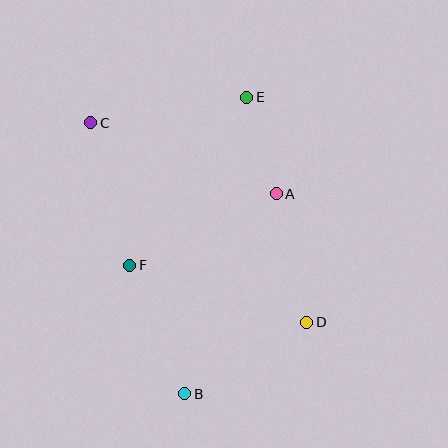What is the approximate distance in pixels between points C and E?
The distance between C and E is approximately 158 pixels.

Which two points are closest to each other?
Points A and E are closest to each other.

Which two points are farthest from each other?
Points B and E are farthest from each other.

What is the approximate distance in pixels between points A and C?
The distance between A and C is approximately 198 pixels.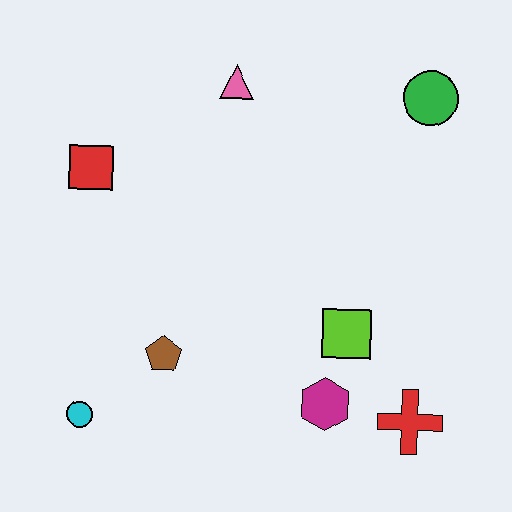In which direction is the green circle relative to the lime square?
The green circle is above the lime square.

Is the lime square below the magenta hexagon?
No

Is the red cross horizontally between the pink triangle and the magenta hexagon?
No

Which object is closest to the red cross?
The magenta hexagon is closest to the red cross.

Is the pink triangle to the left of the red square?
No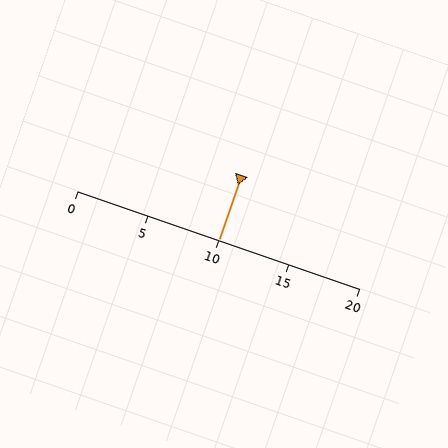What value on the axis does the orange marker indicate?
The marker indicates approximately 10.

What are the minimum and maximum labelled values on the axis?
The axis runs from 0 to 20.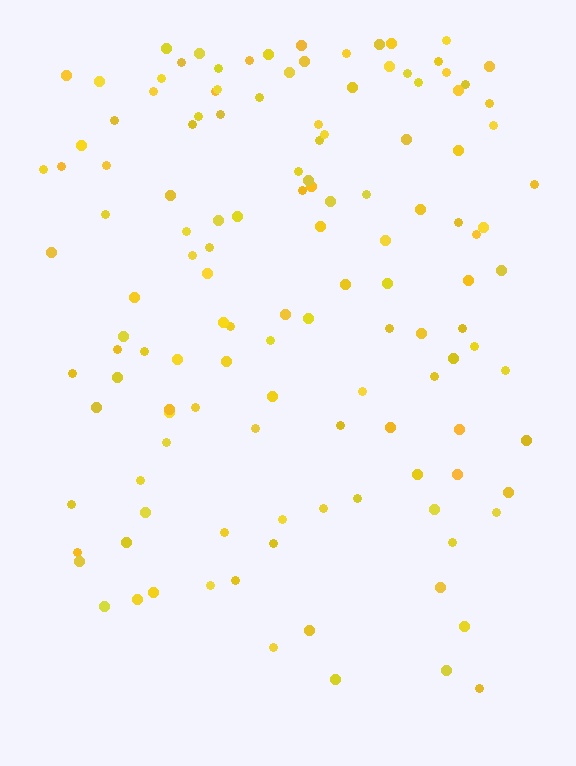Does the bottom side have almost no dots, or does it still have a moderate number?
Still a moderate number, just noticeably fewer than the top.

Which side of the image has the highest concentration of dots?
The top.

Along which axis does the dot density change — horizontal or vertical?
Vertical.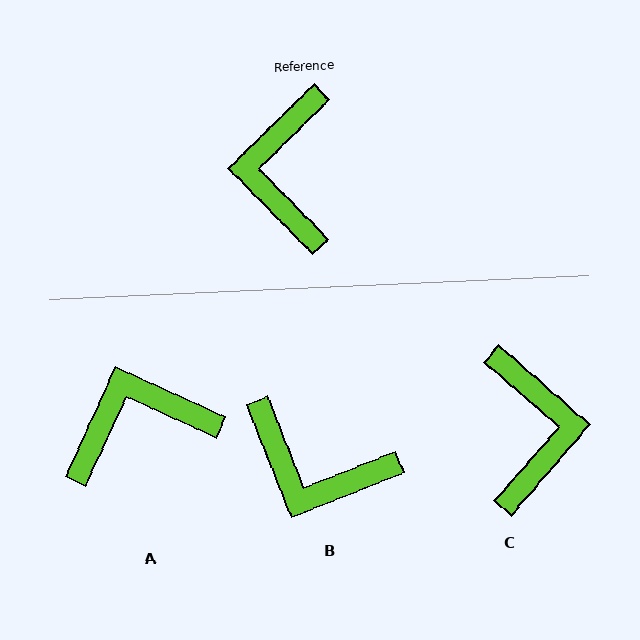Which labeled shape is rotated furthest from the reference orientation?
C, about 175 degrees away.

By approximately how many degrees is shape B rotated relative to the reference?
Approximately 67 degrees counter-clockwise.